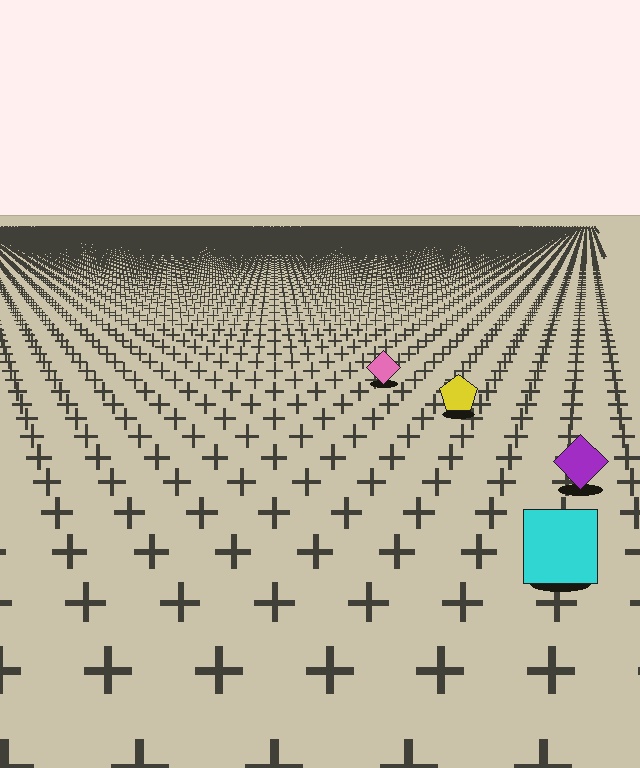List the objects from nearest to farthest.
From nearest to farthest: the cyan square, the purple diamond, the yellow pentagon, the pink diamond.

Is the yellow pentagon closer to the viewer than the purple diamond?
No. The purple diamond is closer — you can tell from the texture gradient: the ground texture is coarser near it.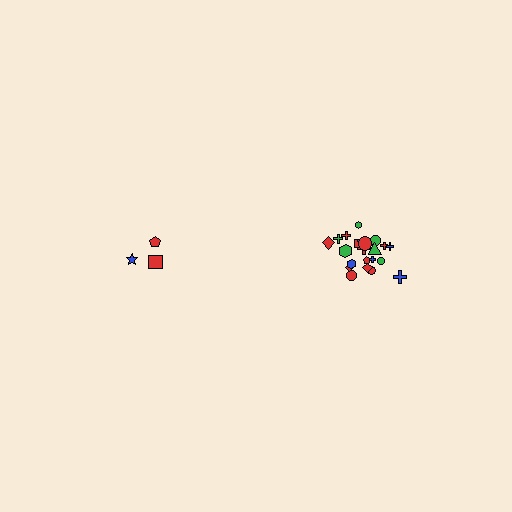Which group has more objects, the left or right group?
The right group.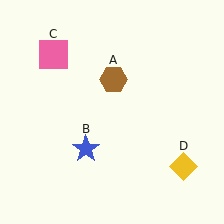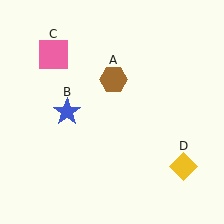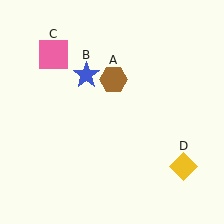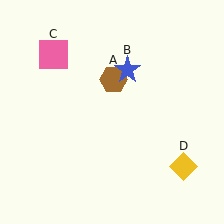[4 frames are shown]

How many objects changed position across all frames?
1 object changed position: blue star (object B).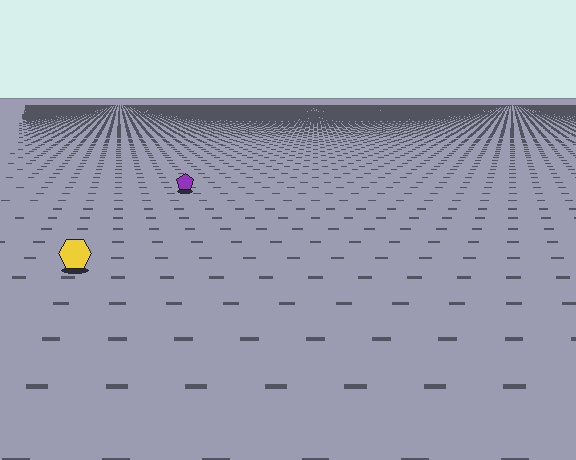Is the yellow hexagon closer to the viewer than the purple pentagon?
Yes. The yellow hexagon is closer — you can tell from the texture gradient: the ground texture is coarser near it.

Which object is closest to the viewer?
The yellow hexagon is closest. The texture marks near it are larger and more spread out.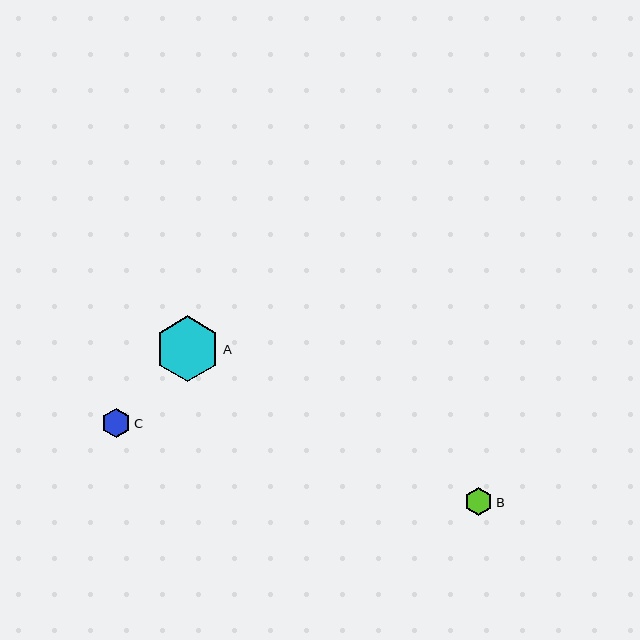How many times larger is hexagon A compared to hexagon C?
Hexagon A is approximately 2.2 times the size of hexagon C.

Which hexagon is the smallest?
Hexagon B is the smallest with a size of approximately 28 pixels.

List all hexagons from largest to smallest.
From largest to smallest: A, C, B.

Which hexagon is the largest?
Hexagon A is the largest with a size of approximately 65 pixels.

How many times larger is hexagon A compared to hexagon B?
Hexagon A is approximately 2.3 times the size of hexagon B.